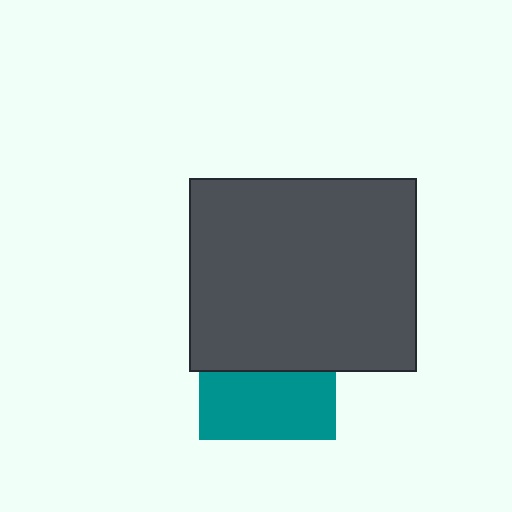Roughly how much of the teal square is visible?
About half of it is visible (roughly 50%).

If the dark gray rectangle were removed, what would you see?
You would see the complete teal square.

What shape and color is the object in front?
The object in front is a dark gray rectangle.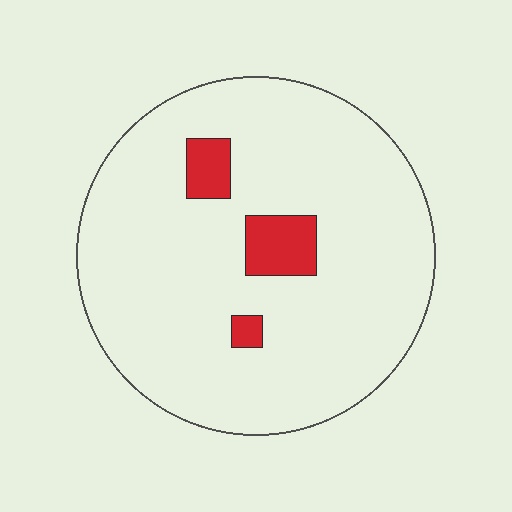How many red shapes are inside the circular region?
3.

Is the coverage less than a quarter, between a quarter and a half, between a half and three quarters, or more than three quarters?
Less than a quarter.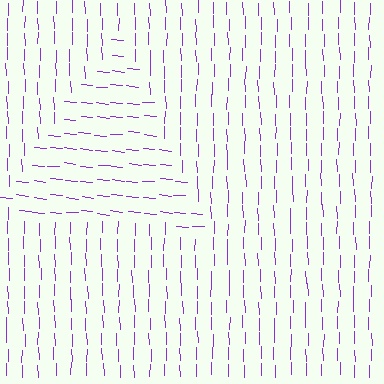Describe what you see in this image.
The image is filled with small purple line segments. A triangle region in the image has lines oriented differently from the surrounding lines, creating a visible texture boundary.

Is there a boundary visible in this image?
Yes, there is a texture boundary formed by a change in line orientation.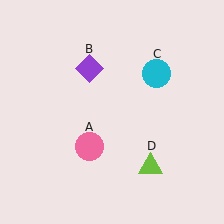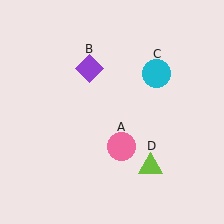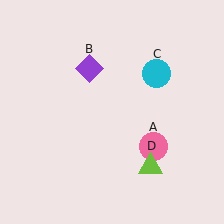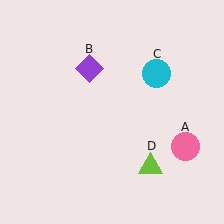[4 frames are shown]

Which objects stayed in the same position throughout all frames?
Purple diamond (object B) and cyan circle (object C) and lime triangle (object D) remained stationary.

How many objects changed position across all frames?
1 object changed position: pink circle (object A).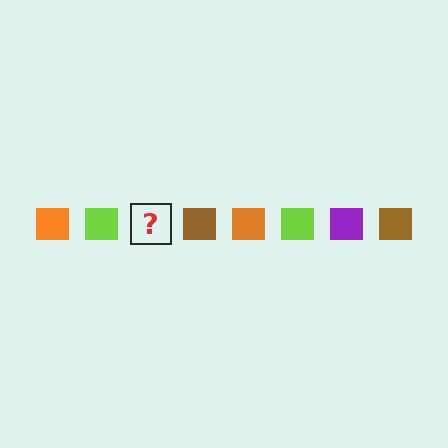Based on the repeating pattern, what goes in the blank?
The blank should be a purple square.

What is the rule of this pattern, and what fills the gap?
The rule is that the pattern cycles through orange, lime, purple, brown squares. The gap should be filled with a purple square.